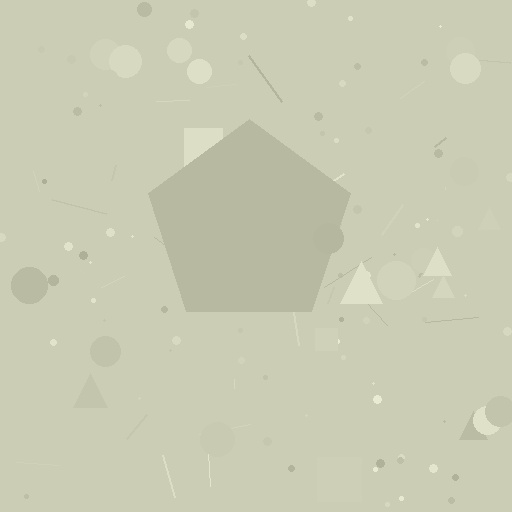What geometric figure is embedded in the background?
A pentagon is embedded in the background.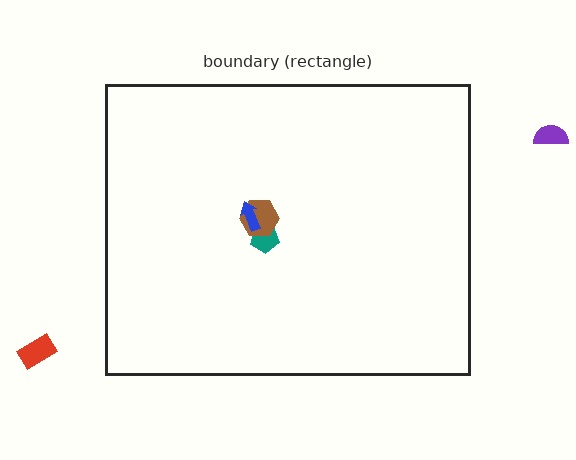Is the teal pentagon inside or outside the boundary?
Inside.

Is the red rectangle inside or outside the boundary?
Outside.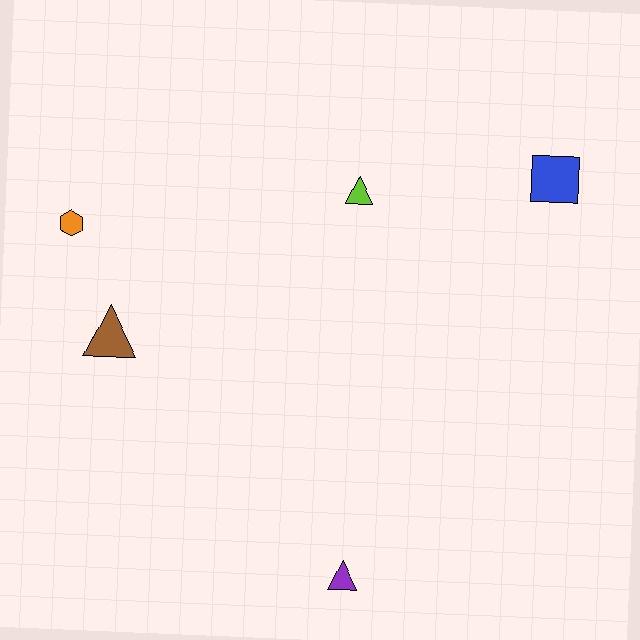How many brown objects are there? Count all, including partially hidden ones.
There is 1 brown object.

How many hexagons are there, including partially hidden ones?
There is 1 hexagon.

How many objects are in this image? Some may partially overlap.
There are 5 objects.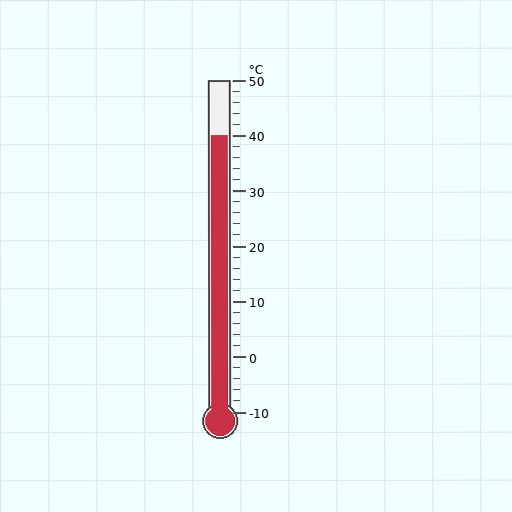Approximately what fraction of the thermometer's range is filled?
The thermometer is filled to approximately 85% of its range.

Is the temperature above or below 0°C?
The temperature is above 0°C.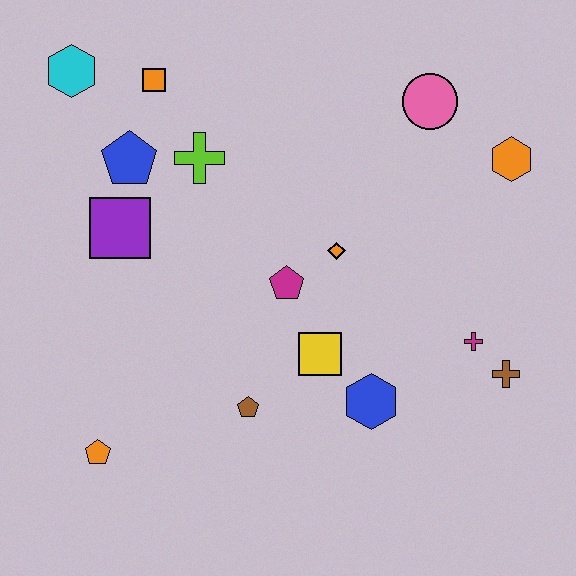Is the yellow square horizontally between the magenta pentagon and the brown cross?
Yes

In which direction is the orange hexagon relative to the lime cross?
The orange hexagon is to the right of the lime cross.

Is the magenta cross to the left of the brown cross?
Yes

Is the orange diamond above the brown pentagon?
Yes